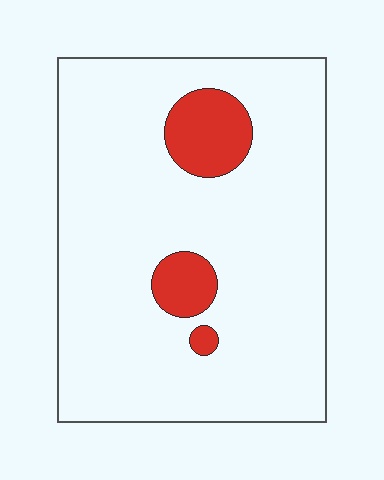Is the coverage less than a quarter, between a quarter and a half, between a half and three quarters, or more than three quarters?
Less than a quarter.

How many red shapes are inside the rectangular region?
3.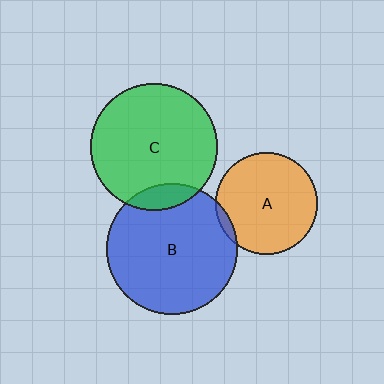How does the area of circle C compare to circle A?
Approximately 1.5 times.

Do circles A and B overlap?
Yes.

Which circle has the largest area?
Circle B (blue).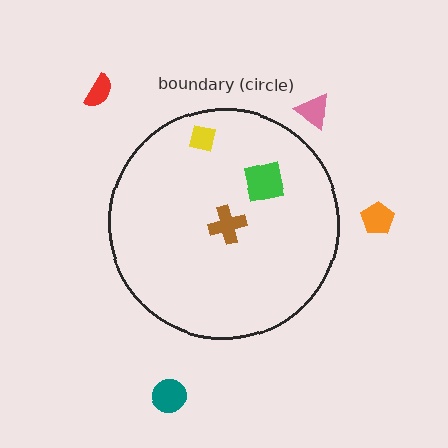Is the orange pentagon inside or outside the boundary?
Outside.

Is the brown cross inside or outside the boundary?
Inside.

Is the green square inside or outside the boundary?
Inside.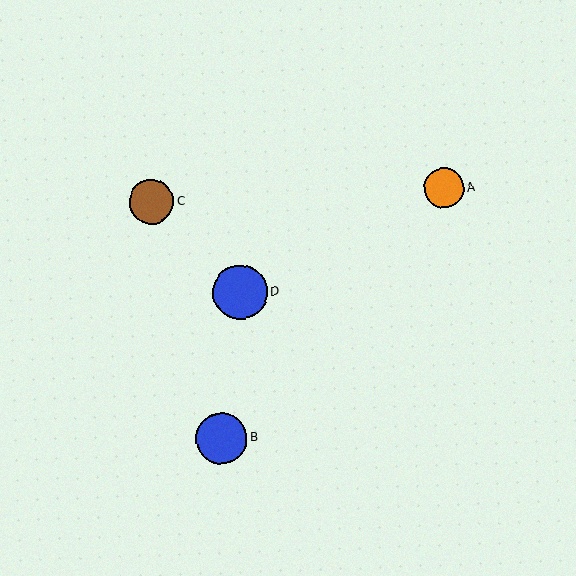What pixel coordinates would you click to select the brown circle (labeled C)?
Click at (152, 202) to select the brown circle C.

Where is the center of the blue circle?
The center of the blue circle is at (221, 438).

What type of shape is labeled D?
Shape D is a blue circle.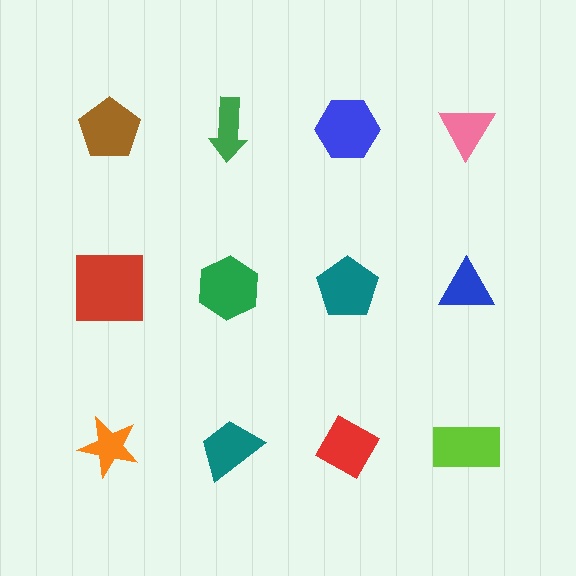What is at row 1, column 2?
A green arrow.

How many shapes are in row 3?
4 shapes.